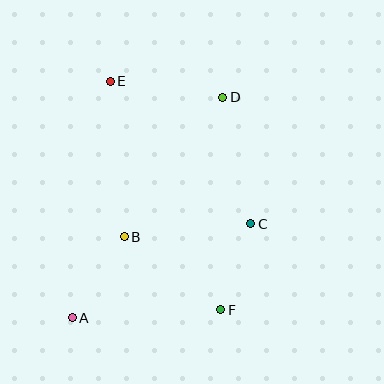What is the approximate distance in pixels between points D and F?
The distance between D and F is approximately 213 pixels.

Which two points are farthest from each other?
Points A and D are farthest from each other.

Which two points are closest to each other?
Points C and F are closest to each other.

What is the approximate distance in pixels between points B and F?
The distance between B and F is approximately 121 pixels.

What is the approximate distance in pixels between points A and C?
The distance between A and C is approximately 202 pixels.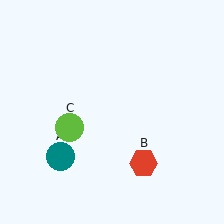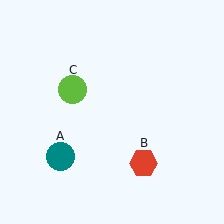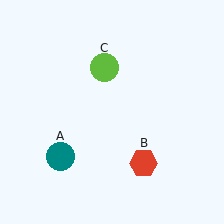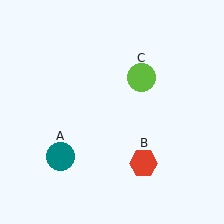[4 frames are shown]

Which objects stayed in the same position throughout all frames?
Teal circle (object A) and red hexagon (object B) remained stationary.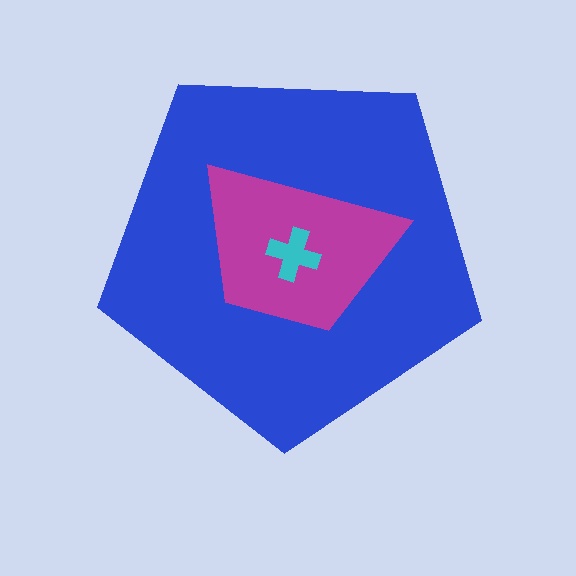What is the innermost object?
The cyan cross.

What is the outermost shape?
The blue pentagon.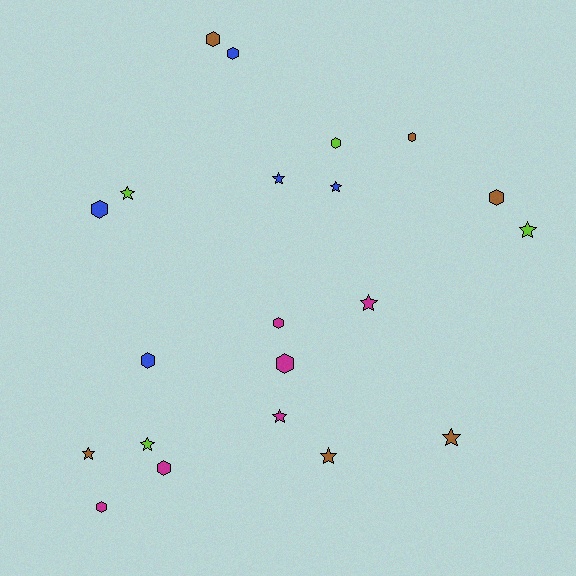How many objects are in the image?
There are 21 objects.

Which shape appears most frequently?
Hexagon, with 11 objects.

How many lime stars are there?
There are 3 lime stars.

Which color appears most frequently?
Magenta, with 6 objects.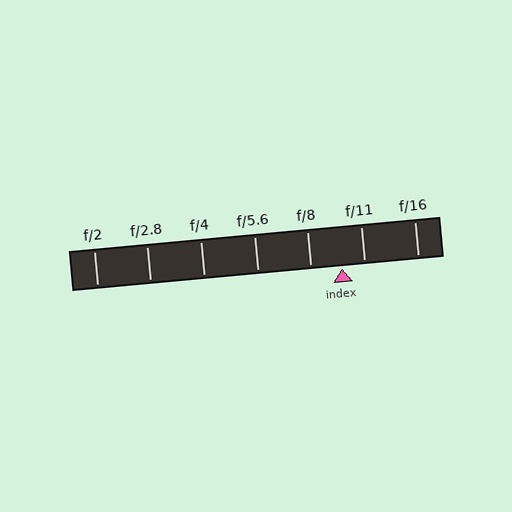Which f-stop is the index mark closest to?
The index mark is closest to f/11.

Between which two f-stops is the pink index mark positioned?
The index mark is between f/8 and f/11.